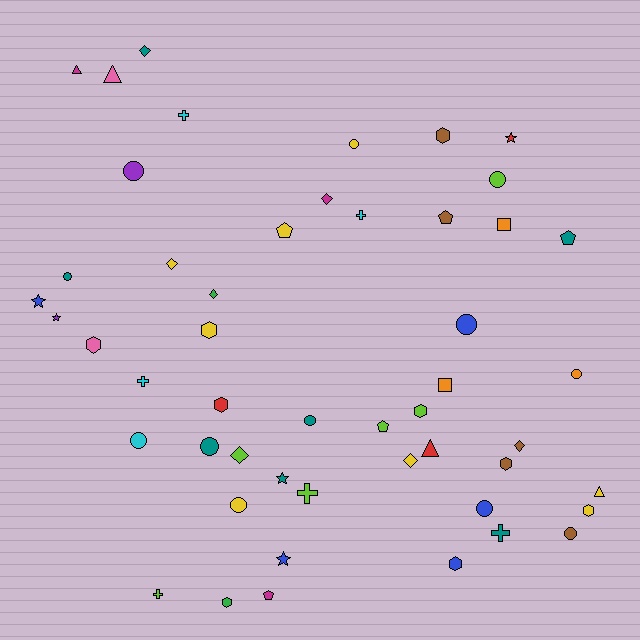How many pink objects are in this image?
There are 2 pink objects.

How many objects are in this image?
There are 50 objects.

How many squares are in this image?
There are 2 squares.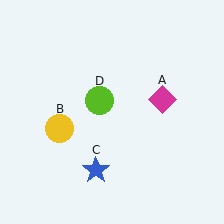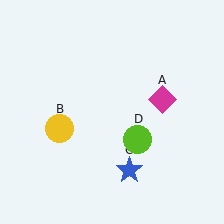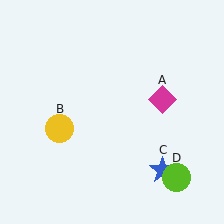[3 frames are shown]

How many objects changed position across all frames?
2 objects changed position: blue star (object C), lime circle (object D).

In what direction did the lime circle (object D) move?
The lime circle (object D) moved down and to the right.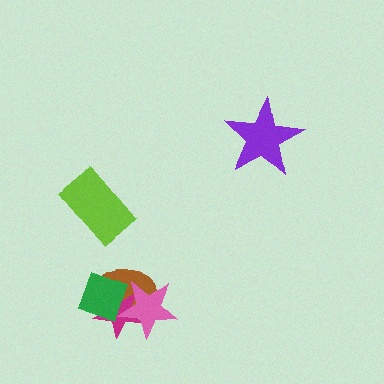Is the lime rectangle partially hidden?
No, no other shape covers it.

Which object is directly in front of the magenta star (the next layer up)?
The green diamond is directly in front of the magenta star.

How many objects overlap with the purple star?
0 objects overlap with the purple star.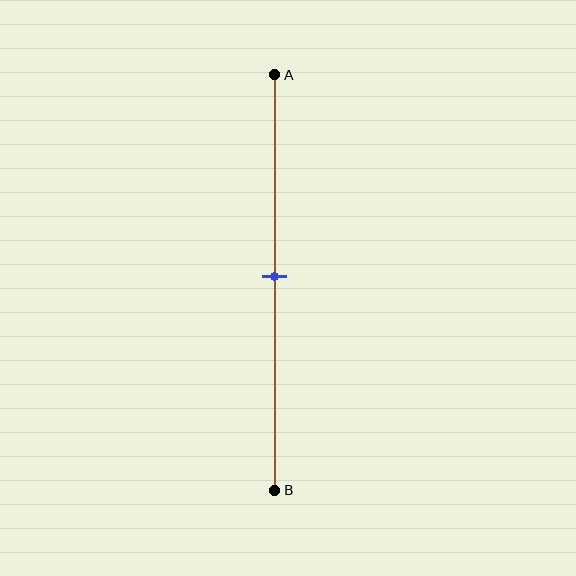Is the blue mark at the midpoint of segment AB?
Yes, the mark is approximately at the midpoint.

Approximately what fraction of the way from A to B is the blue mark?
The blue mark is approximately 50% of the way from A to B.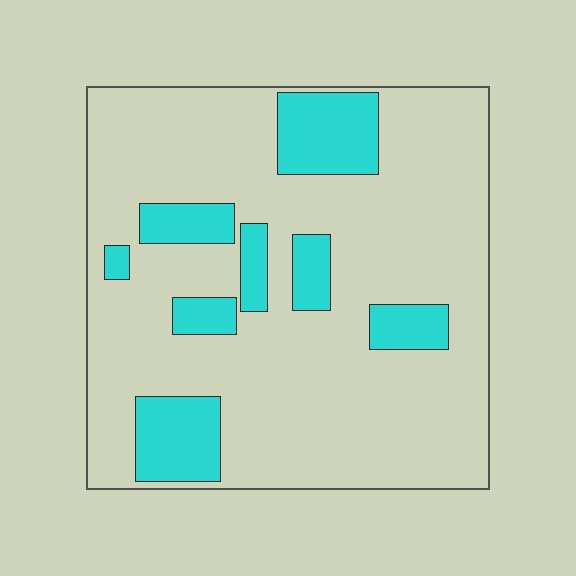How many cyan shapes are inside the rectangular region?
8.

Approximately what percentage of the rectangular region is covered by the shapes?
Approximately 20%.